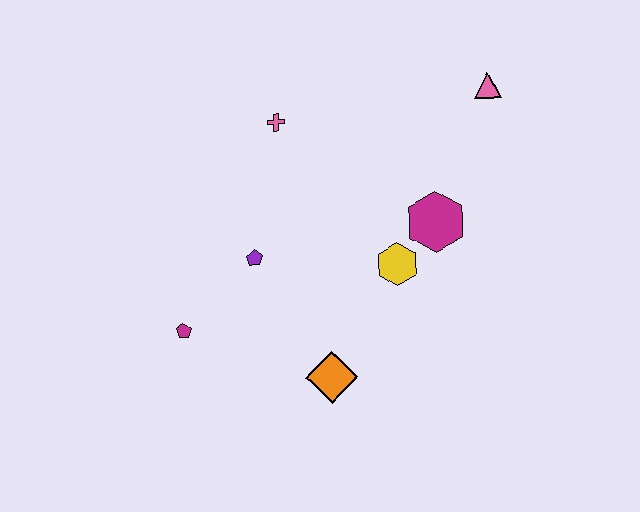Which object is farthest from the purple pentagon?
The pink triangle is farthest from the purple pentagon.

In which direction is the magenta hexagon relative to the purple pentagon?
The magenta hexagon is to the right of the purple pentagon.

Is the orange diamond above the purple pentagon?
No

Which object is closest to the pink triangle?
The magenta hexagon is closest to the pink triangle.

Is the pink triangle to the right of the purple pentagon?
Yes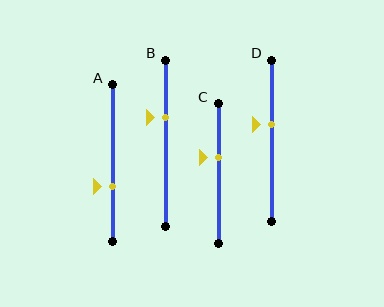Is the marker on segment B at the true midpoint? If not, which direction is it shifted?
No, the marker on segment B is shifted upward by about 16% of the segment length.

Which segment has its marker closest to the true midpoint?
Segment D has its marker closest to the true midpoint.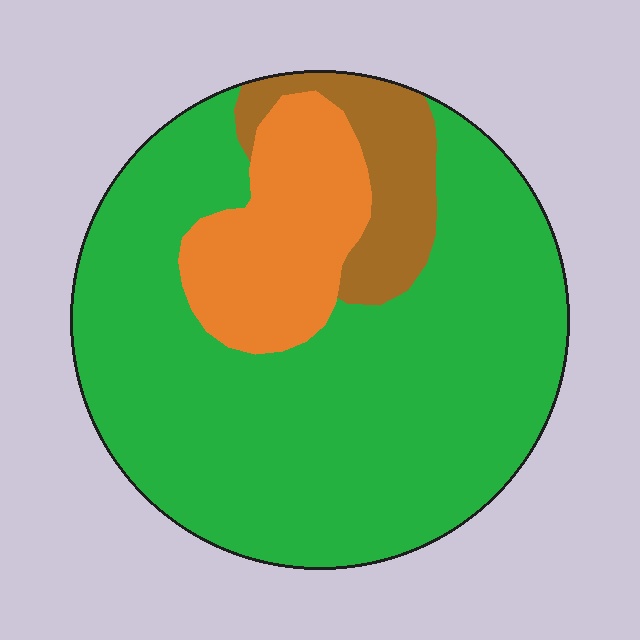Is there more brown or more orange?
Orange.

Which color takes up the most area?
Green, at roughly 75%.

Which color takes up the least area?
Brown, at roughly 10%.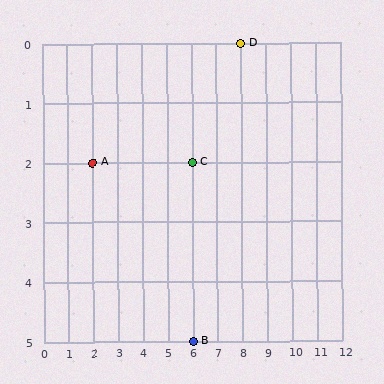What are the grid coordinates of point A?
Point A is at grid coordinates (2, 2).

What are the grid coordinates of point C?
Point C is at grid coordinates (6, 2).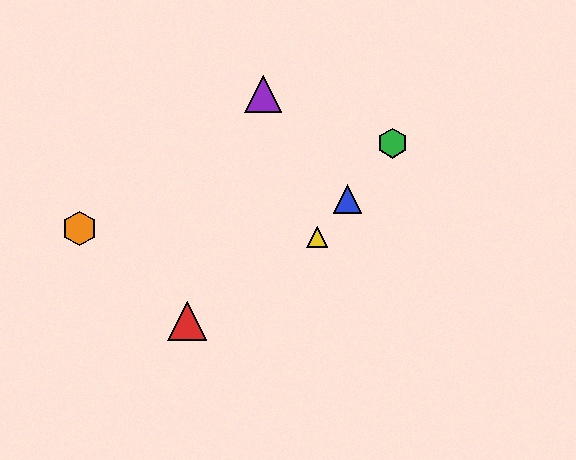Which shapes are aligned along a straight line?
The blue triangle, the green hexagon, the yellow triangle are aligned along a straight line.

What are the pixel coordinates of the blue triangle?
The blue triangle is at (348, 199).